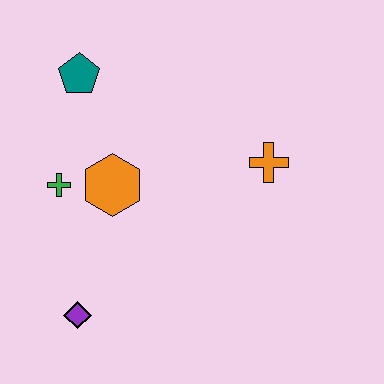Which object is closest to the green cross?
The orange hexagon is closest to the green cross.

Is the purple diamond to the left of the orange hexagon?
Yes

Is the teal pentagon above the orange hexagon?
Yes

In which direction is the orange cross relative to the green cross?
The orange cross is to the right of the green cross.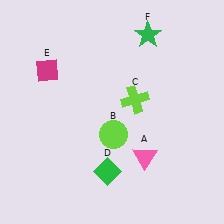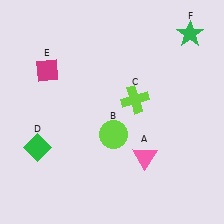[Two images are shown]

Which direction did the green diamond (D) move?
The green diamond (D) moved left.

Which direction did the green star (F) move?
The green star (F) moved right.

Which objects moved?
The objects that moved are: the green diamond (D), the green star (F).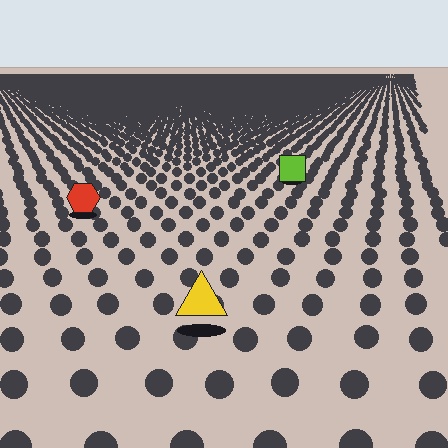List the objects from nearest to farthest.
From nearest to farthest: the yellow triangle, the red hexagon, the lime square.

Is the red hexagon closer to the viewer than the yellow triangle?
No. The yellow triangle is closer — you can tell from the texture gradient: the ground texture is coarser near it.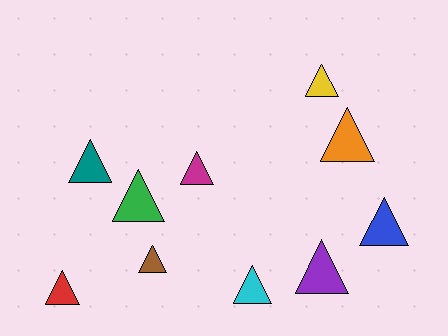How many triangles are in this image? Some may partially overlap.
There are 10 triangles.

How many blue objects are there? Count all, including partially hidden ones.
There is 1 blue object.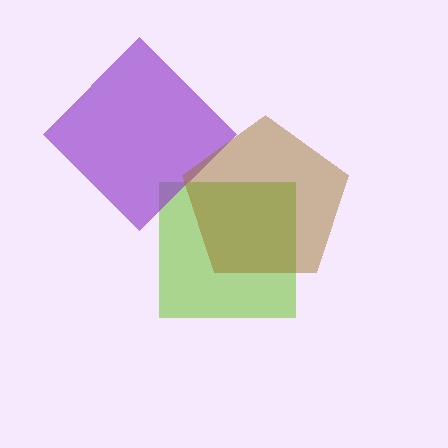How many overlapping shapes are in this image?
There are 3 overlapping shapes in the image.